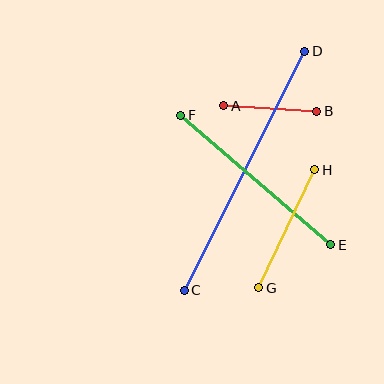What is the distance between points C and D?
The distance is approximately 268 pixels.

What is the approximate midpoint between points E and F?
The midpoint is at approximately (256, 180) pixels.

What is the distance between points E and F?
The distance is approximately 199 pixels.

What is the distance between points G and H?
The distance is approximately 131 pixels.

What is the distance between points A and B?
The distance is approximately 93 pixels.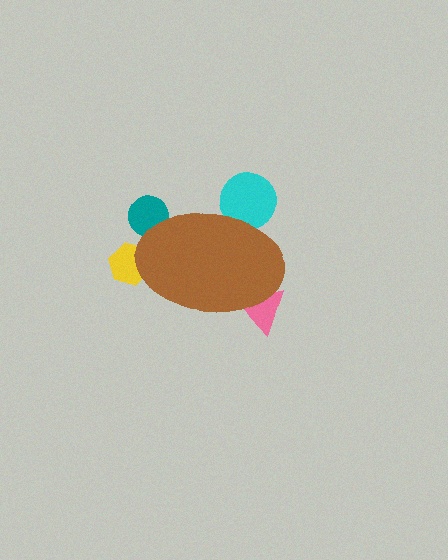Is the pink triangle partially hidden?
Yes, the pink triangle is partially hidden behind the brown ellipse.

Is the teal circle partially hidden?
Yes, the teal circle is partially hidden behind the brown ellipse.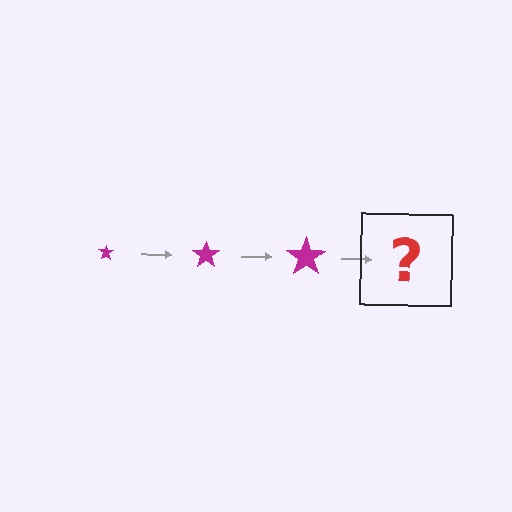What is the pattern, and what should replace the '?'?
The pattern is that the star gets progressively larger each step. The '?' should be a magenta star, larger than the previous one.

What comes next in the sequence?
The next element should be a magenta star, larger than the previous one.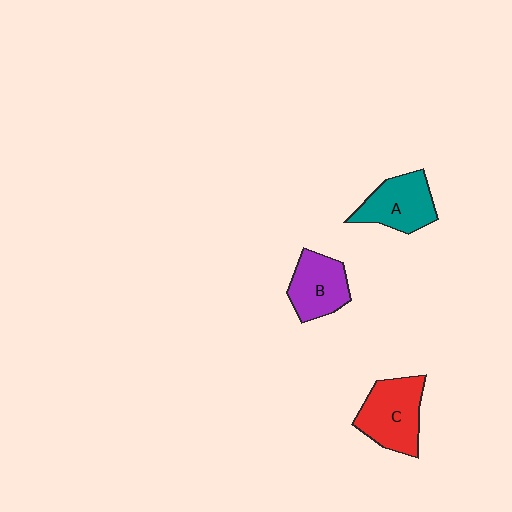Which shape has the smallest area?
Shape B (purple).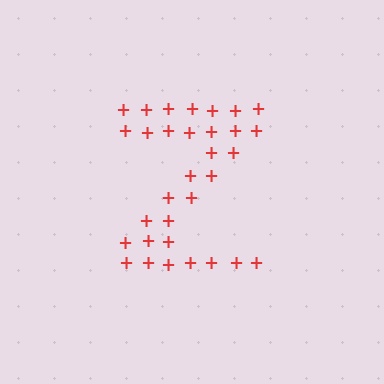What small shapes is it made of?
It is made of small plus signs.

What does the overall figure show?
The overall figure shows the letter Z.